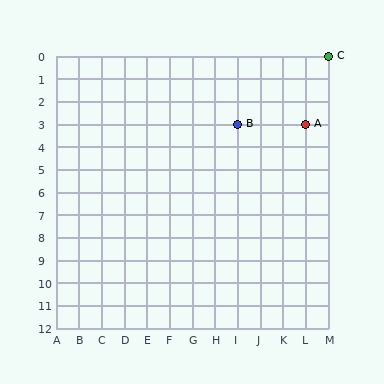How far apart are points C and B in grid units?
Points C and B are 4 columns and 3 rows apart (about 5.0 grid units diagonally).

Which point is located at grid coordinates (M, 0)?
Point C is at (M, 0).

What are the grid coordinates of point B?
Point B is at grid coordinates (I, 3).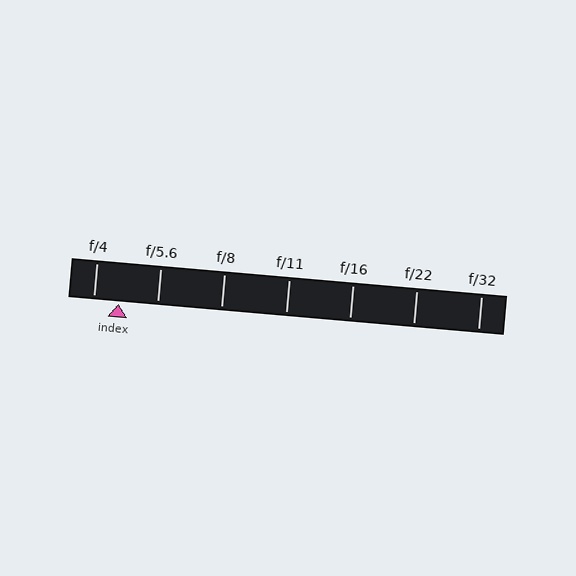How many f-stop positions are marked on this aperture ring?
There are 7 f-stop positions marked.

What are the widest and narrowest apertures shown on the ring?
The widest aperture shown is f/4 and the narrowest is f/32.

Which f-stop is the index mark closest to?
The index mark is closest to f/4.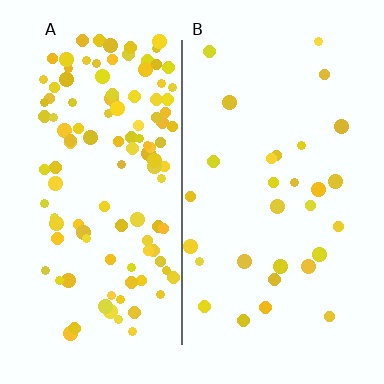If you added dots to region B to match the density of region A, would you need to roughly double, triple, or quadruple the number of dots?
Approximately quadruple.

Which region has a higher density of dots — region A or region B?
A (the left).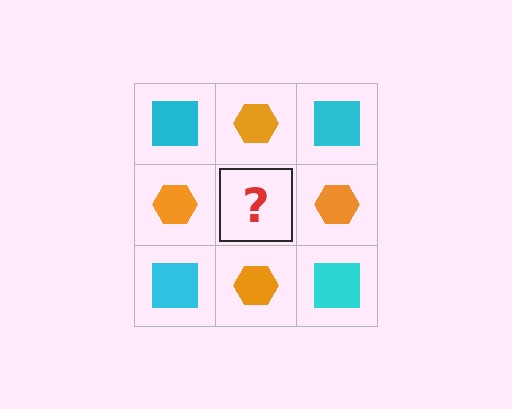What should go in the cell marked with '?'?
The missing cell should contain a cyan square.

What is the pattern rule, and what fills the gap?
The rule is that it alternates cyan square and orange hexagon in a checkerboard pattern. The gap should be filled with a cyan square.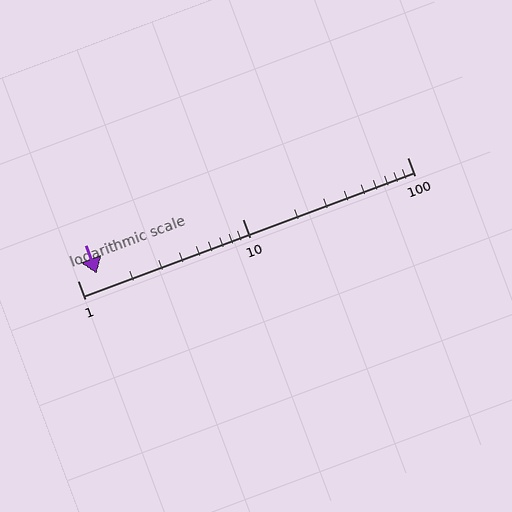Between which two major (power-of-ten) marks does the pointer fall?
The pointer is between 1 and 10.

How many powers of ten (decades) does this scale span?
The scale spans 2 decades, from 1 to 100.